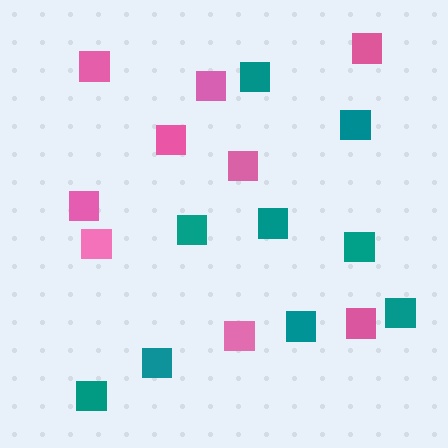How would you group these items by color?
There are 2 groups: one group of pink squares (9) and one group of teal squares (9).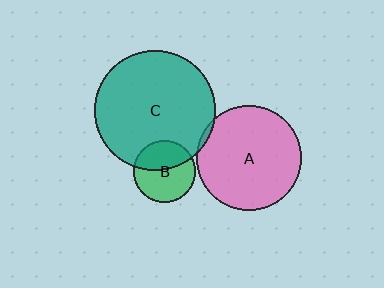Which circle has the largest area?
Circle C (teal).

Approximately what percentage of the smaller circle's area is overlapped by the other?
Approximately 40%.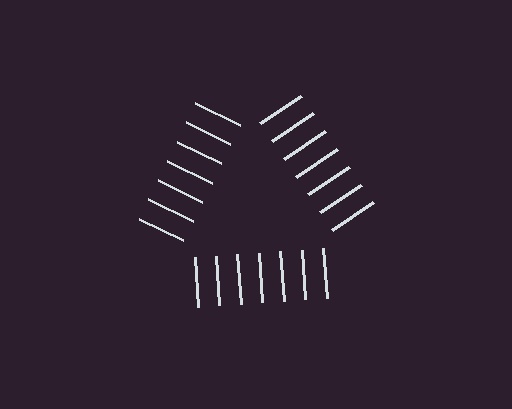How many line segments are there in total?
21 — 7 along each of the 3 edges.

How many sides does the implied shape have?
3 sides — the line-ends trace a triangle.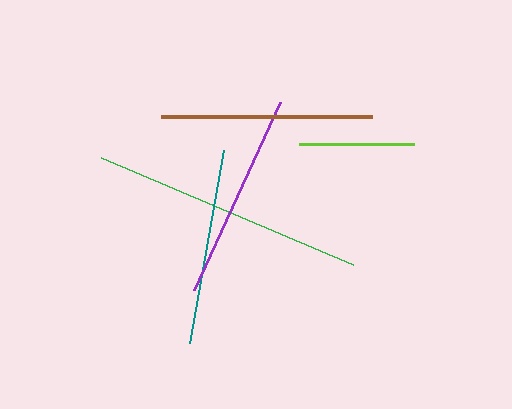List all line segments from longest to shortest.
From longest to shortest: green, brown, purple, teal, lime.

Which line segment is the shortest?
The lime line is the shortest at approximately 116 pixels.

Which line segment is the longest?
The green line is the longest at approximately 273 pixels.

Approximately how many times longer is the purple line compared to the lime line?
The purple line is approximately 1.8 times the length of the lime line.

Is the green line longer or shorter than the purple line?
The green line is longer than the purple line.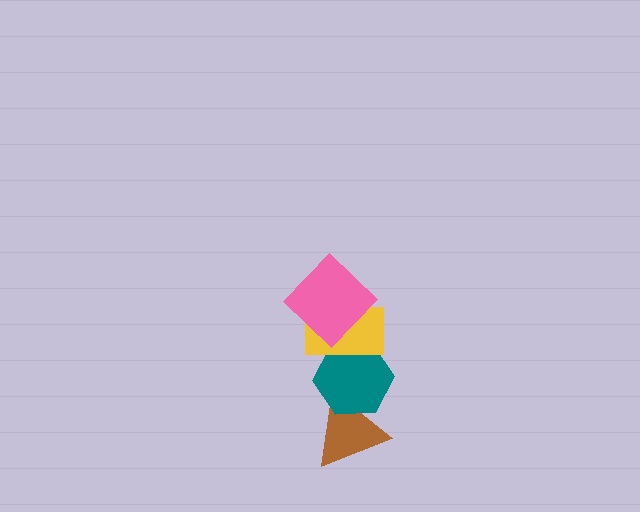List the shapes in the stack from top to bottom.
From top to bottom: the pink diamond, the yellow rectangle, the teal hexagon, the brown triangle.